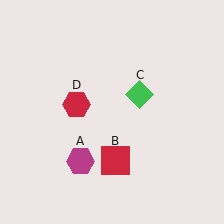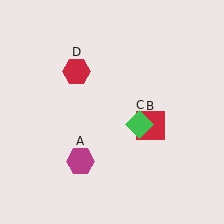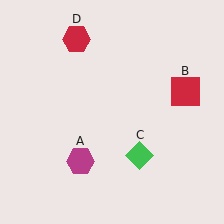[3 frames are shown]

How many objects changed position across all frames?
3 objects changed position: red square (object B), green diamond (object C), red hexagon (object D).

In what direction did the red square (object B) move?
The red square (object B) moved up and to the right.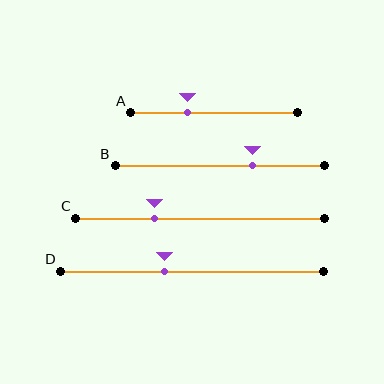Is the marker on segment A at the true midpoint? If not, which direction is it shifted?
No, the marker on segment A is shifted to the left by about 16% of the segment length.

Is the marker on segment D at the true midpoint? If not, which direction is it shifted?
No, the marker on segment D is shifted to the left by about 10% of the segment length.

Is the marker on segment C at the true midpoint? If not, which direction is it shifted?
No, the marker on segment C is shifted to the left by about 18% of the segment length.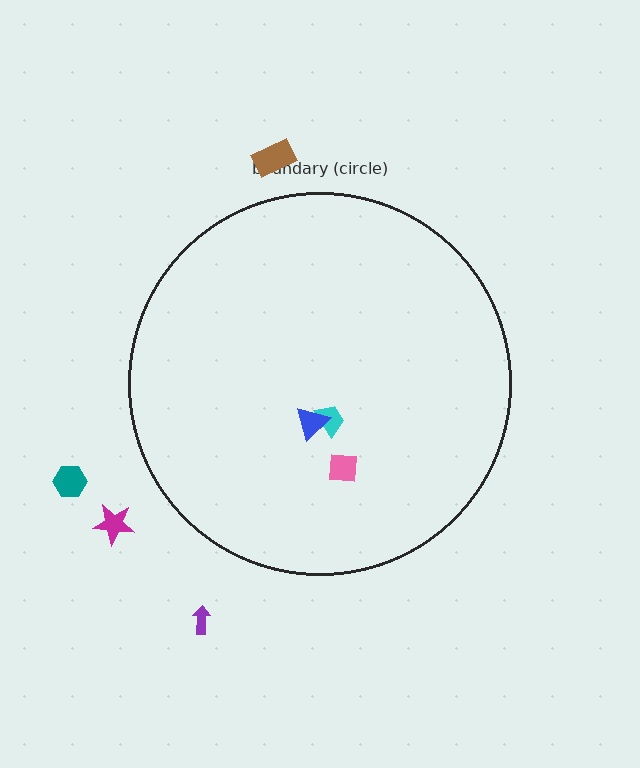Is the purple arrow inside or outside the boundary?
Outside.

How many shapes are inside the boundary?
3 inside, 4 outside.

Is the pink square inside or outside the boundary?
Inside.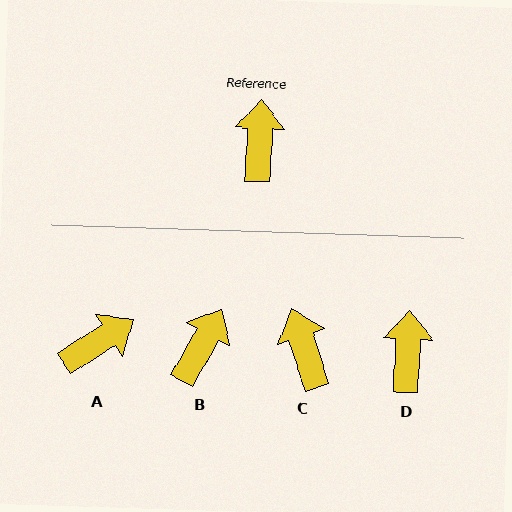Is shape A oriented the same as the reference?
No, it is off by about 55 degrees.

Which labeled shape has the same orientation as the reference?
D.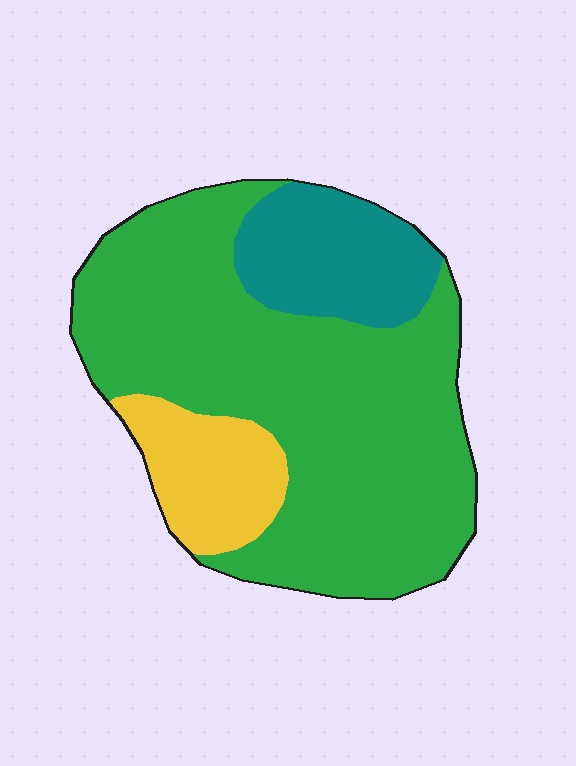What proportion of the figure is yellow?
Yellow covers roughly 15% of the figure.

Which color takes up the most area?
Green, at roughly 70%.